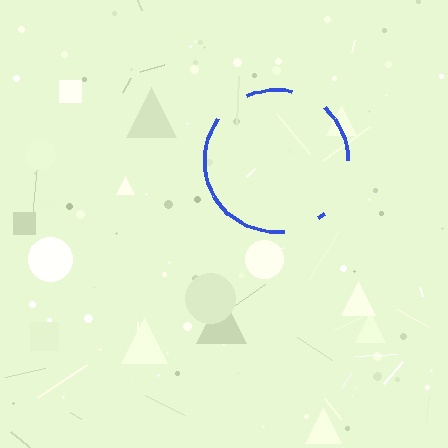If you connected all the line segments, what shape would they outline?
They would outline a circle.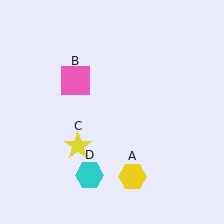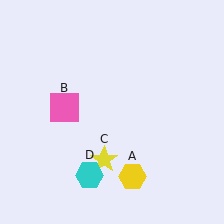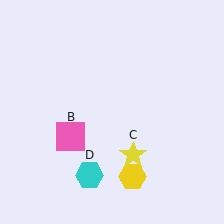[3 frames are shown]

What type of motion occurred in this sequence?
The pink square (object B), yellow star (object C) rotated counterclockwise around the center of the scene.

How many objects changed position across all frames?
2 objects changed position: pink square (object B), yellow star (object C).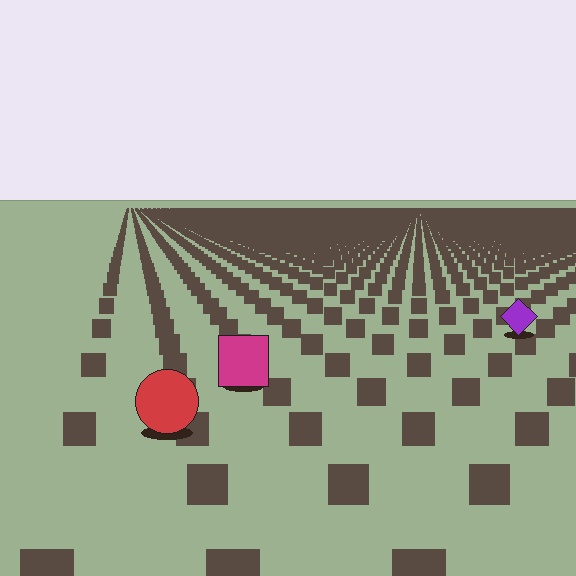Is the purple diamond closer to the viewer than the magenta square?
No. The magenta square is closer — you can tell from the texture gradient: the ground texture is coarser near it.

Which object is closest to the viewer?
The red circle is closest. The texture marks near it are larger and more spread out.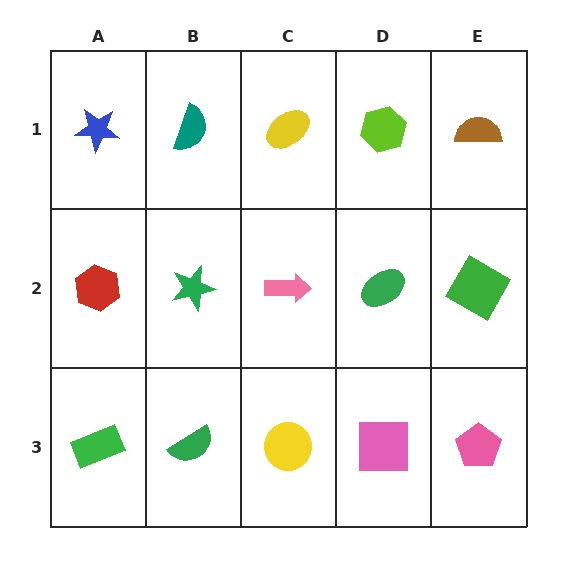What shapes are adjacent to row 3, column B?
A green star (row 2, column B), a green rectangle (row 3, column A), a yellow circle (row 3, column C).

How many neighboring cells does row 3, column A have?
2.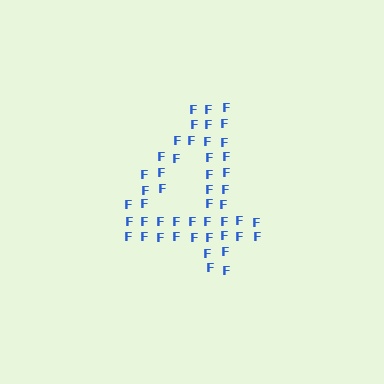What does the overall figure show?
The overall figure shows the digit 4.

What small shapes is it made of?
It is made of small letter F's.